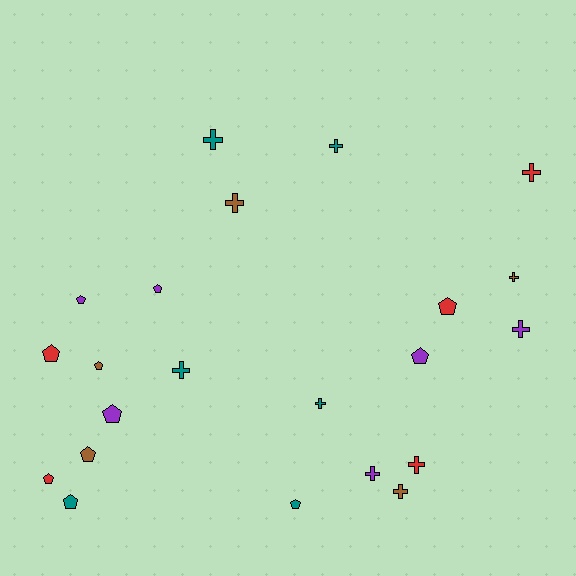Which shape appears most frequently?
Pentagon, with 11 objects.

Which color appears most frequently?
Purple, with 6 objects.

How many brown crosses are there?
There are 3 brown crosses.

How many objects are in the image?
There are 22 objects.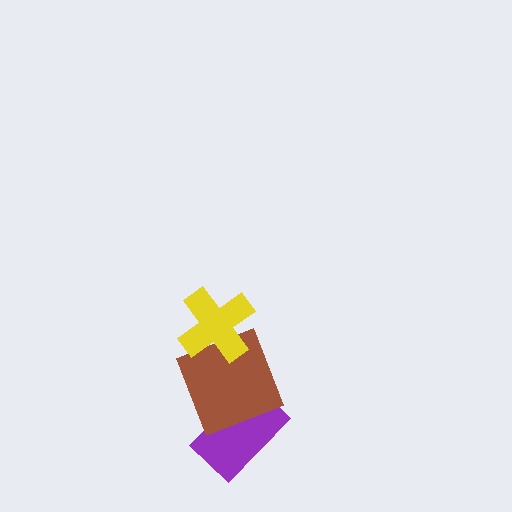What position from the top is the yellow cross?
The yellow cross is 1st from the top.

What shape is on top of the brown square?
The yellow cross is on top of the brown square.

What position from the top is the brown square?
The brown square is 2nd from the top.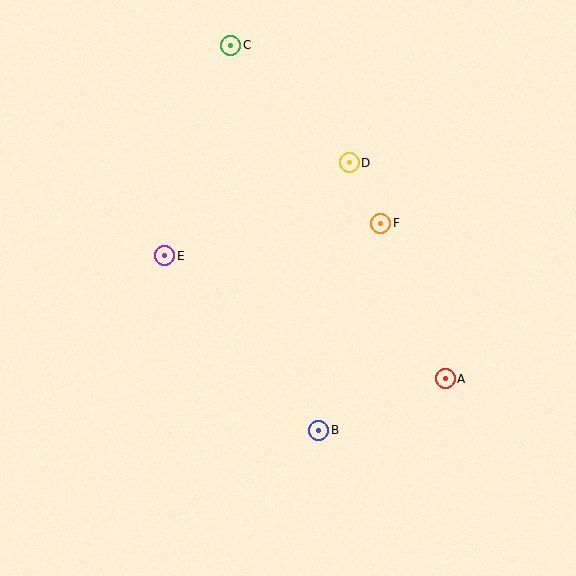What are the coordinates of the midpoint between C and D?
The midpoint between C and D is at (290, 104).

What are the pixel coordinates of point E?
Point E is at (165, 256).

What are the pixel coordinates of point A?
Point A is at (445, 379).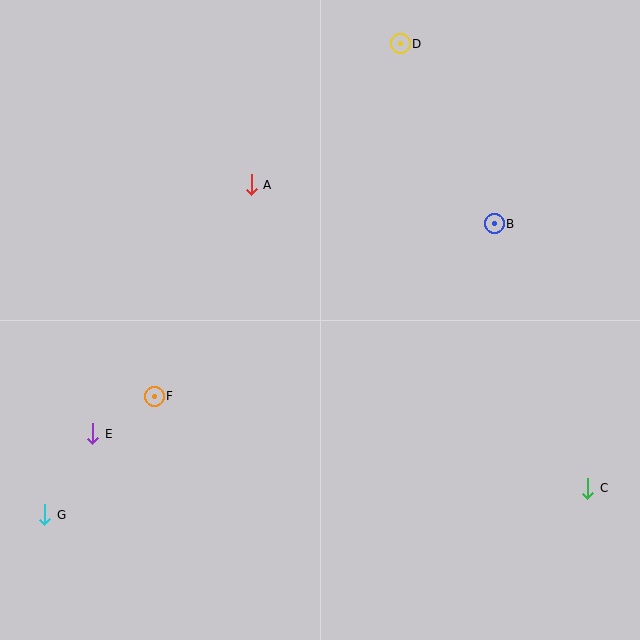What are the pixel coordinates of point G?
Point G is at (45, 515).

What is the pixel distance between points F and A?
The distance between F and A is 232 pixels.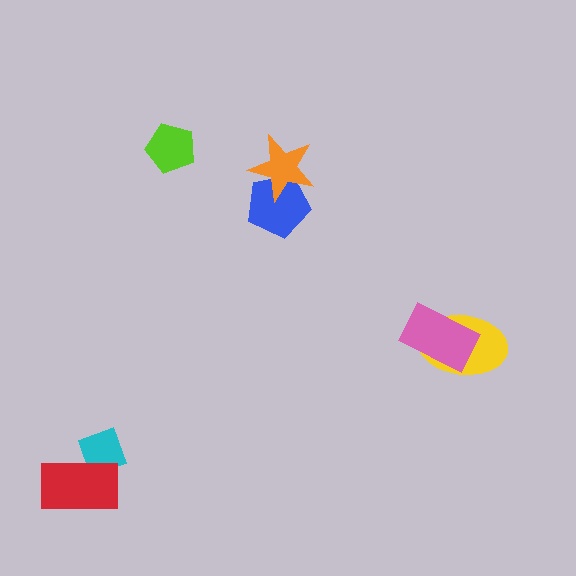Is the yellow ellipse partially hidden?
Yes, it is partially covered by another shape.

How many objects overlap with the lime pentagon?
0 objects overlap with the lime pentagon.